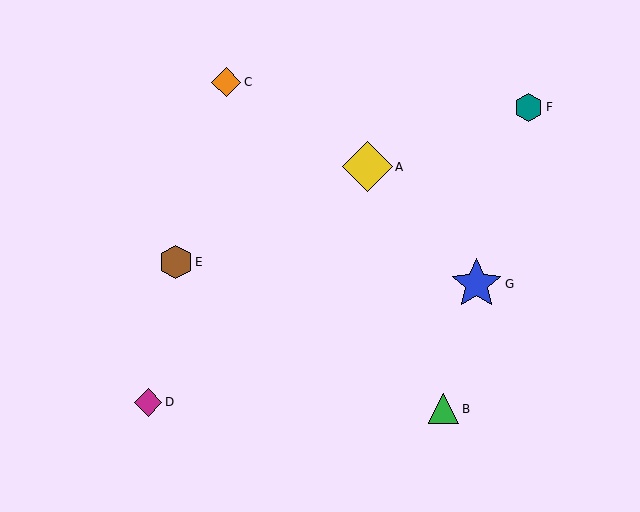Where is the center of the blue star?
The center of the blue star is at (476, 284).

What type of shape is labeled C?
Shape C is an orange diamond.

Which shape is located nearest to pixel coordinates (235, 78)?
The orange diamond (labeled C) at (226, 82) is nearest to that location.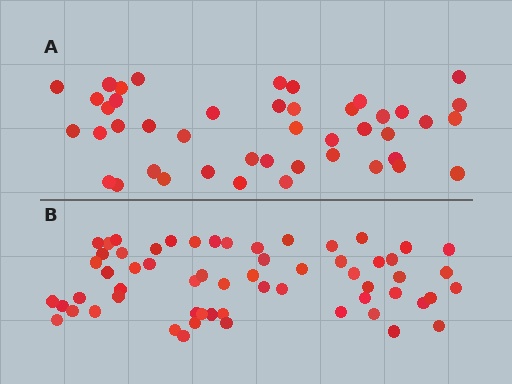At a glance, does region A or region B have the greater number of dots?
Region B (the bottom region) has more dots.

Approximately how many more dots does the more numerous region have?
Region B has approximately 15 more dots than region A.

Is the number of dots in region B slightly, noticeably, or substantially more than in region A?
Region B has noticeably more, but not dramatically so. The ratio is roughly 1.4 to 1.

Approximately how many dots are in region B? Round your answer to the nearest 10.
About 60 dots.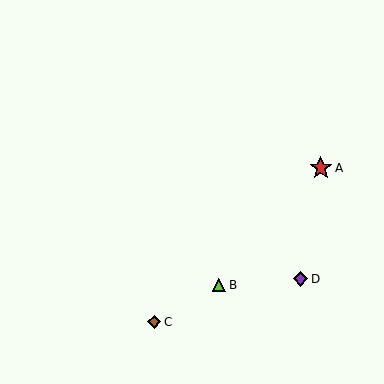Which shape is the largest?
The red star (labeled A) is the largest.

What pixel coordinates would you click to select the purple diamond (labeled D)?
Click at (300, 279) to select the purple diamond D.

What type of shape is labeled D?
Shape D is a purple diamond.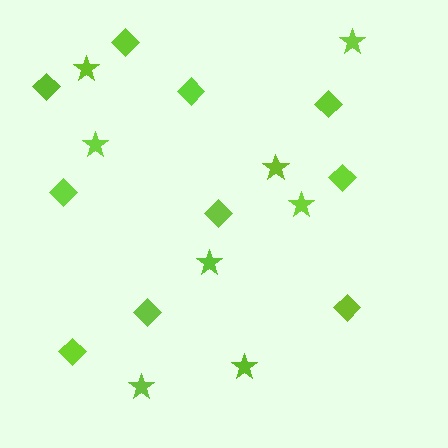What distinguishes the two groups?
There are 2 groups: one group of stars (8) and one group of diamonds (10).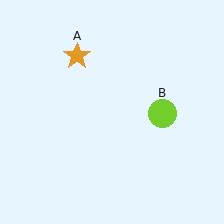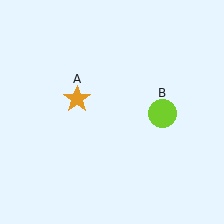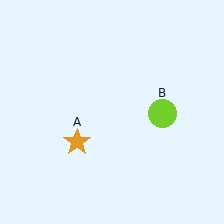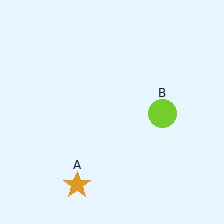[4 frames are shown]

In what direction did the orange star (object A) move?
The orange star (object A) moved down.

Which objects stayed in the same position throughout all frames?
Lime circle (object B) remained stationary.